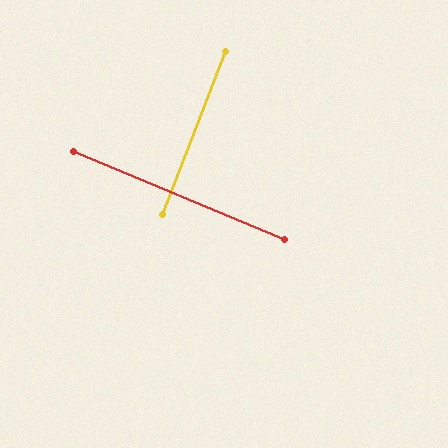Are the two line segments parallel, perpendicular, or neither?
Perpendicular — they meet at approximately 88°.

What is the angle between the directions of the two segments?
Approximately 88 degrees.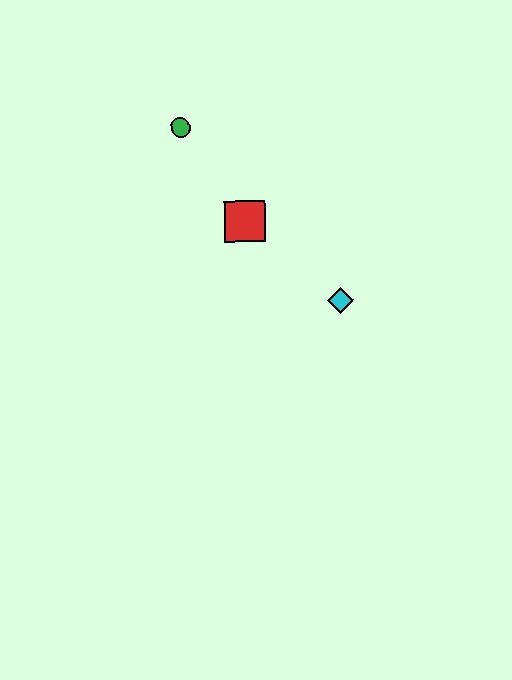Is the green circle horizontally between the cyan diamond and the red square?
No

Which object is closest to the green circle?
The red square is closest to the green circle.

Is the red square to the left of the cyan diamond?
Yes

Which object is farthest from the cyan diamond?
The green circle is farthest from the cyan diamond.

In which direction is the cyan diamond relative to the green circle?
The cyan diamond is below the green circle.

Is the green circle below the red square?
No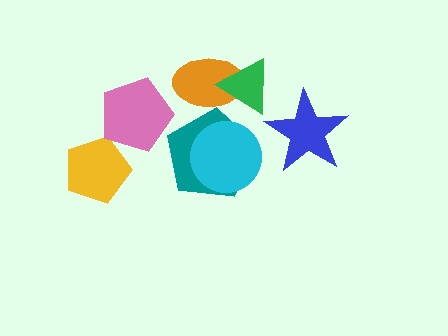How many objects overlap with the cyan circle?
1 object overlaps with the cyan circle.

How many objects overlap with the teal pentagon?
2 objects overlap with the teal pentagon.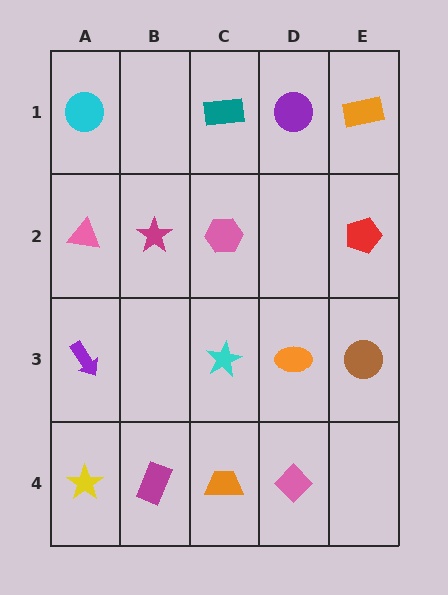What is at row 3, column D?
An orange ellipse.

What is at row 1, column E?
An orange rectangle.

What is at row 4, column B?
A magenta rectangle.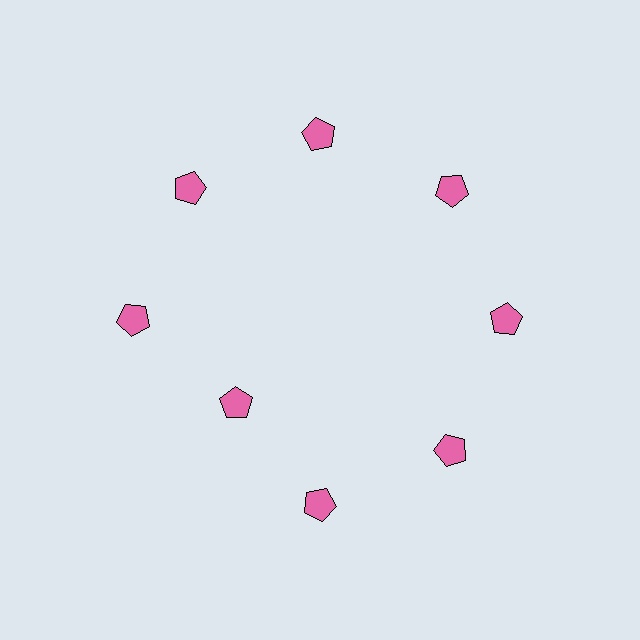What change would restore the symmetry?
The symmetry would be restored by moving it outward, back onto the ring so that all 8 pentagons sit at equal angles and equal distance from the center.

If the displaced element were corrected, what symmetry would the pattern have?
It would have 8-fold rotational symmetry — the pattern would map onto itself every 45 degrees.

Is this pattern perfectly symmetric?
No. The 8 pink pentagons are arranged in a ring, but one element near the 8 o'clock position is pulled inward toward the center, breaking the 8-fold rotational symmetry.